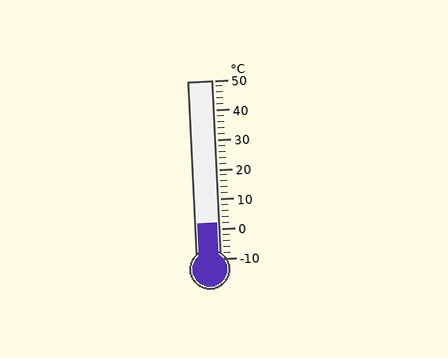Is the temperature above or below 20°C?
The temperature is below 20°C.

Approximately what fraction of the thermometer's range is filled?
The thermometer is filled to approximately 20% of its range.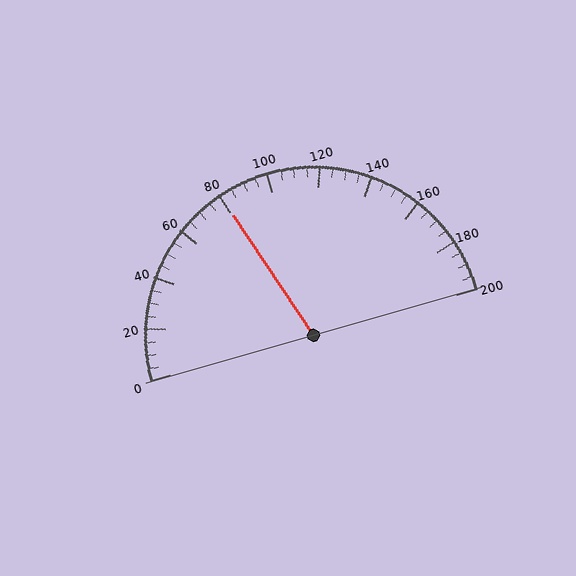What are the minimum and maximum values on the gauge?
The gauge ranges from 0 to 200.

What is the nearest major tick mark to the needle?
The nearest major tick mark is 80.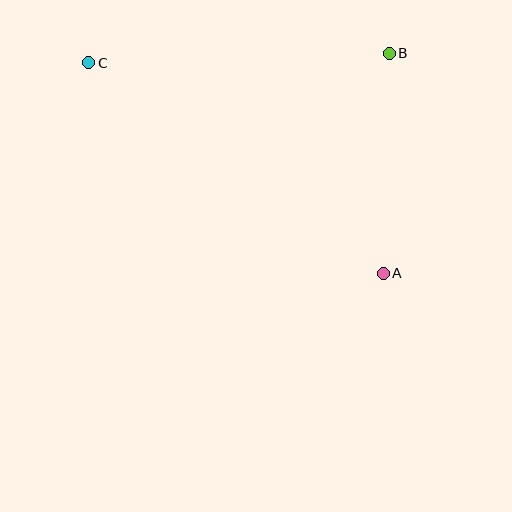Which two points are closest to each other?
Points A and B are closest to each other.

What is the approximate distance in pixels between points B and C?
The distance between B and C is approximately 301 pixels.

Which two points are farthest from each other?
Points A and C are farthest from each other.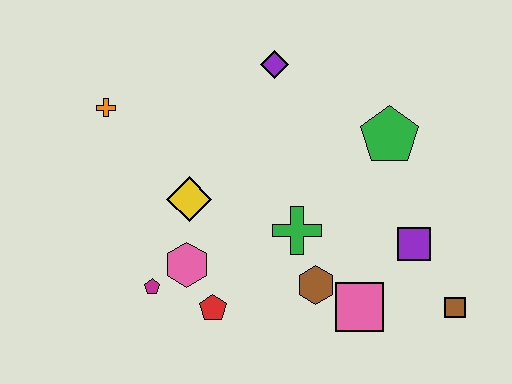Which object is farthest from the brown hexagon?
The orange cross is farthest from the brown hexagon.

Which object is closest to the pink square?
The brown hexagon is closest to the pink square.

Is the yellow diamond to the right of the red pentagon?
No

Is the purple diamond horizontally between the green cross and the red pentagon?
Yes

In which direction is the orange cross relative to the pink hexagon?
The orange cross is above the pink hexagon.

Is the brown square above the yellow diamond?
No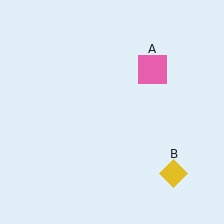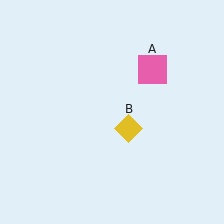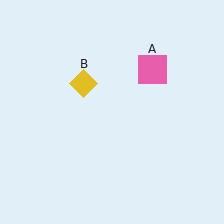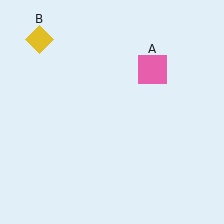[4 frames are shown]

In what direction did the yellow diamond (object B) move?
The yellow diamond (object B) moved up and to the left.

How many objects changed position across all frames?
1 object changed position: yellow diamond (object B).